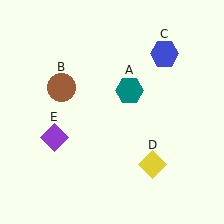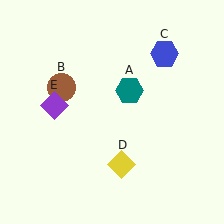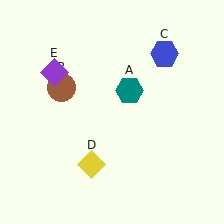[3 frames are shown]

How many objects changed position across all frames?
2 objects changed position: yellow diamond (object D), purple diamond (object E).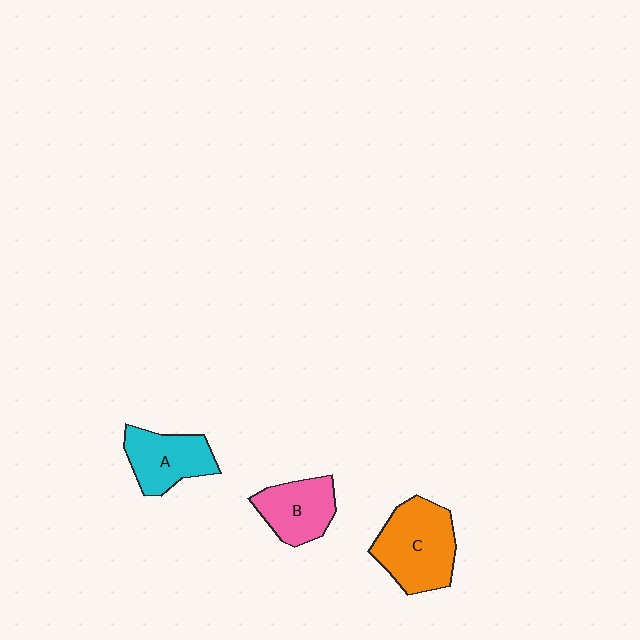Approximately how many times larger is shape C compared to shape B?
Approximately 1.5 times.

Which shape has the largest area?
Shape C (orange).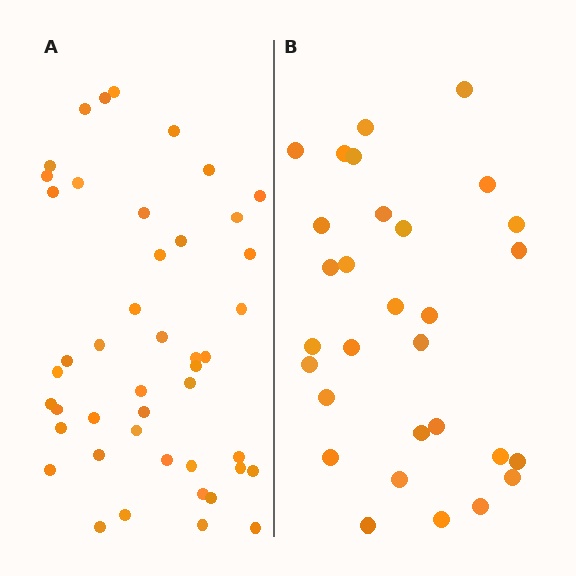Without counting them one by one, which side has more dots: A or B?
Region A (the left region) has more dots.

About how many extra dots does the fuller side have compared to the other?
Region A has approximately 15 more dots than region B.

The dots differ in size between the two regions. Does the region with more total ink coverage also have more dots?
No. Region B has more total ink coverage because its dots are larger, but region A actually contains more individual dots. Total area can be misleading — the number of items is what matters here.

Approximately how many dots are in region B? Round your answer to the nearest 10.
About 30 dots.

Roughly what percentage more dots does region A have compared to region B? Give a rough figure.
About 50% more.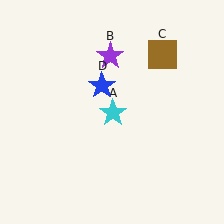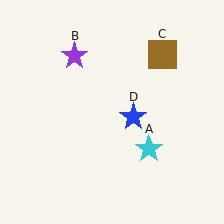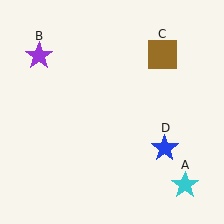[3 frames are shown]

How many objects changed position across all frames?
3 objects changed position: cyan star (object A), purple star (object B), blue star (object D).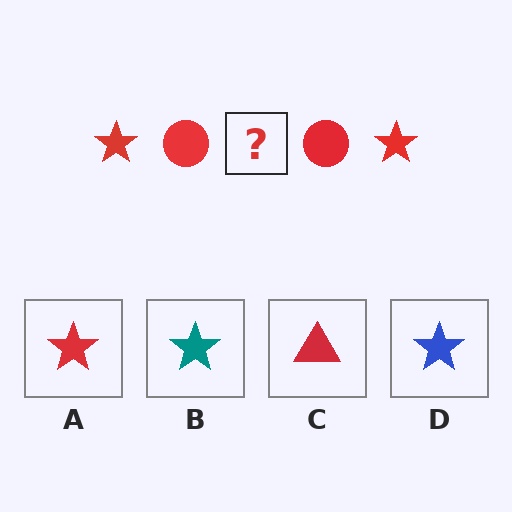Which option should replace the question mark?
Option A.